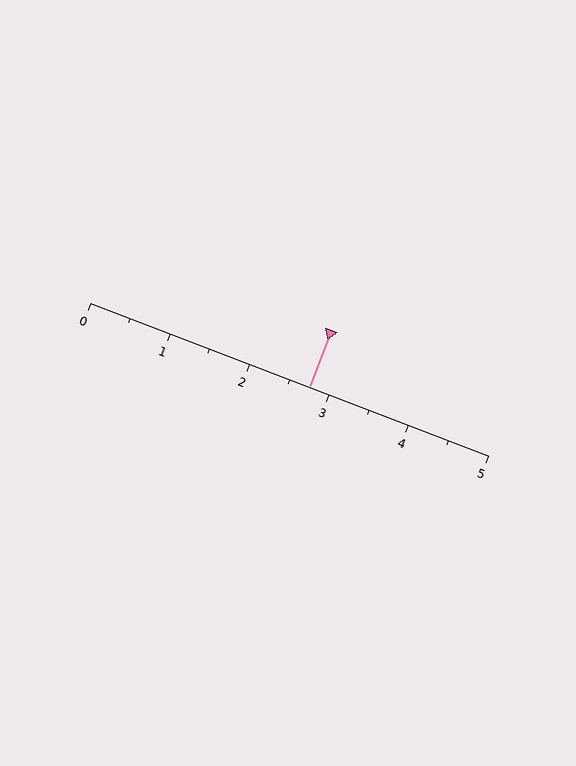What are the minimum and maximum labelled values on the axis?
The axis runs from 0 to 5.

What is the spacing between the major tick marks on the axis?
The major ticks are spaced 1 apart.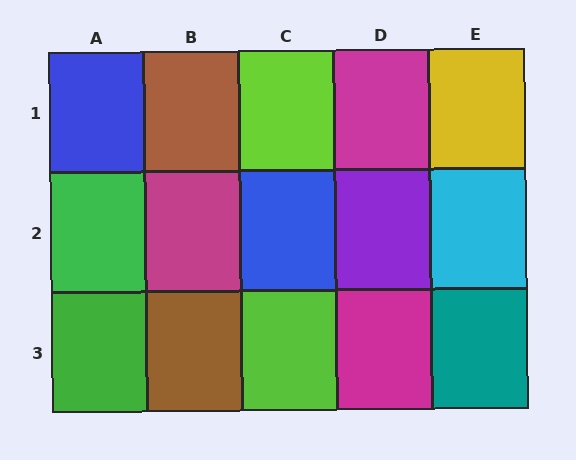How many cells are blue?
2 cells are blue.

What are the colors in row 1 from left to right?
Blue, brown, lime, magenta, yellow.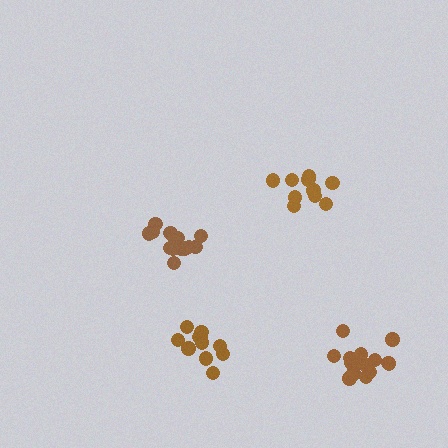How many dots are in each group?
Group 1: 15 dots, Group 2: 11 dots, Group 3: 15 dots, Group 4: 11 dots (52 total).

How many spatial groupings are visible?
There are 4 spatial groupings.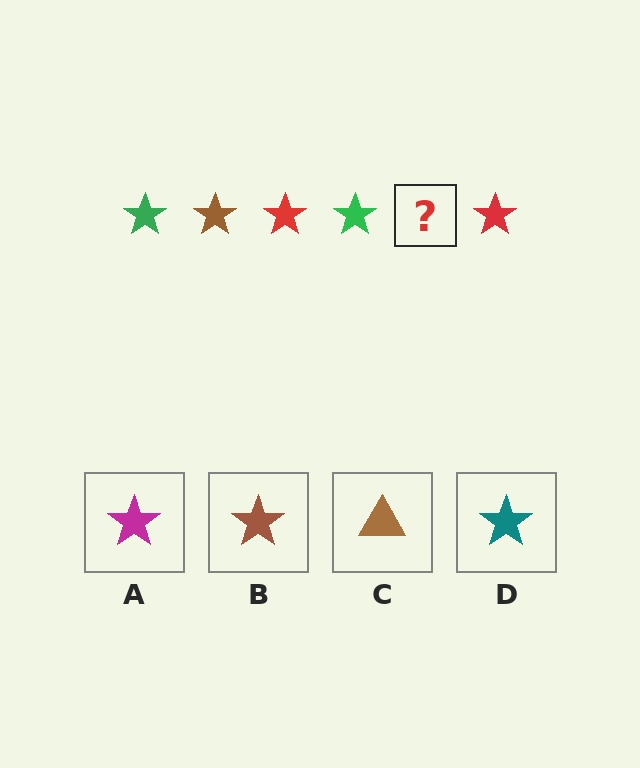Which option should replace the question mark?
Option B.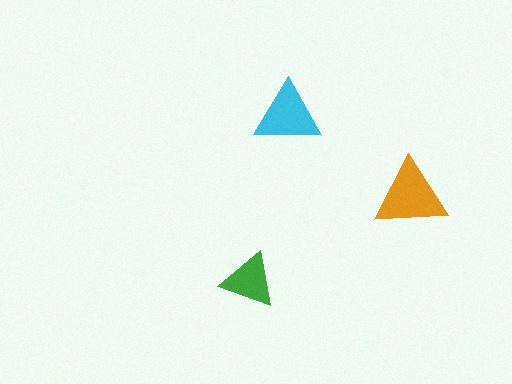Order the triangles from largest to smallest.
the orange one, the cyan one, the green one.